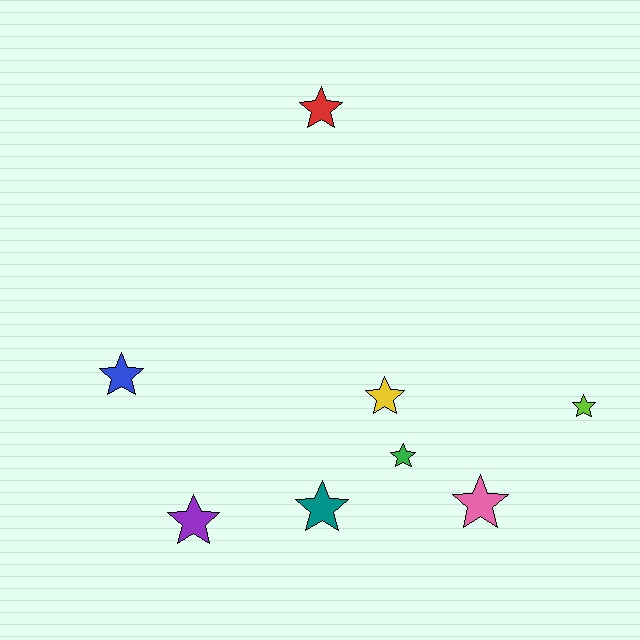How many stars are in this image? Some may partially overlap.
There are 8 stars.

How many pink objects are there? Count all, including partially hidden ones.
There is 1 pink object.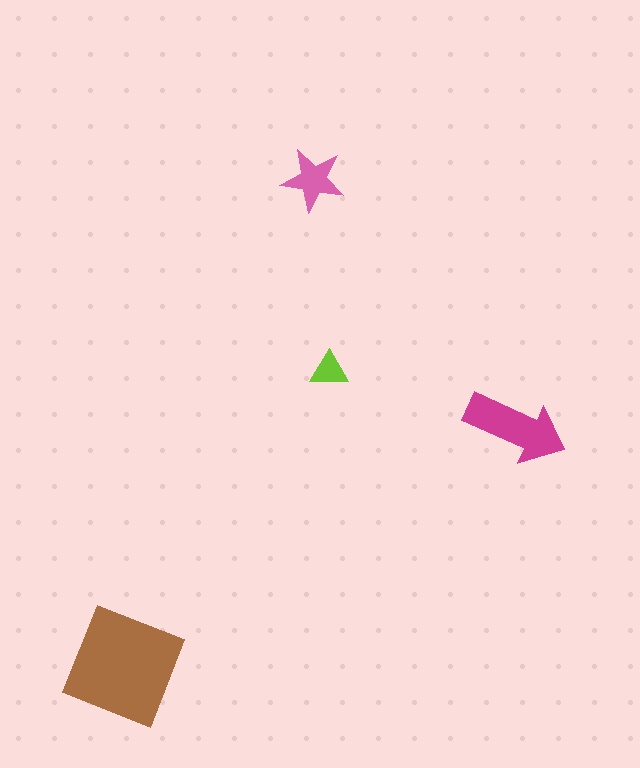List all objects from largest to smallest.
The brown square, the magenta arrow, the pink star, the lime triangle.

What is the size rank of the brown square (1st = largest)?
1st.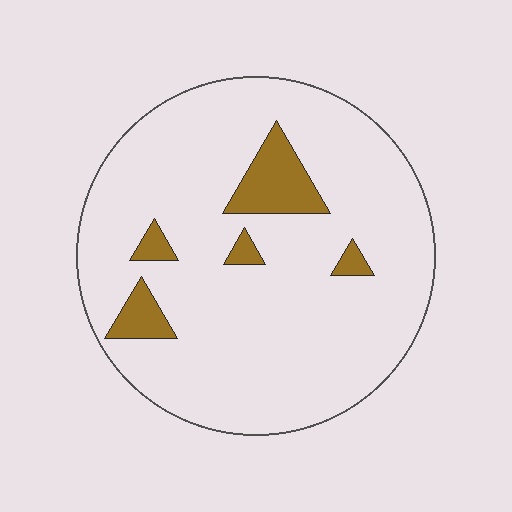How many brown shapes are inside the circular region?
5.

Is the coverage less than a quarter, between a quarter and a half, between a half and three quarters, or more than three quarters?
Less than a quarter.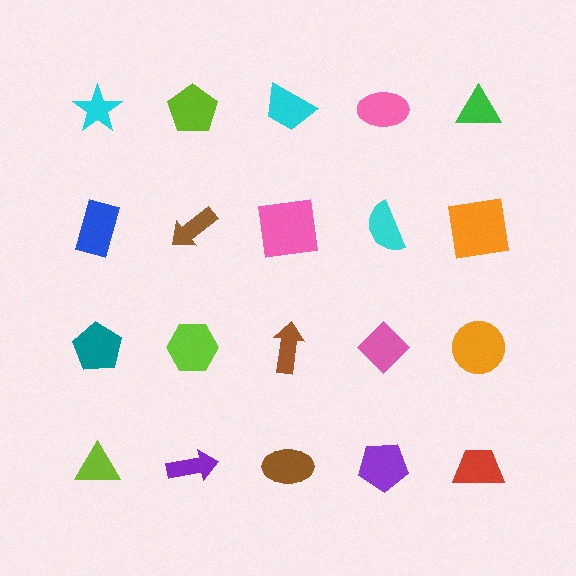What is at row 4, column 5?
A red trapezoid.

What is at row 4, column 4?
A purple pentagon.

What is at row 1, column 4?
A pink ellipse.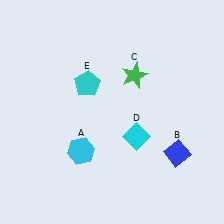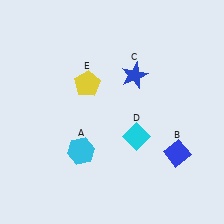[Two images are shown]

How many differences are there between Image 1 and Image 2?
There are 2 differences between the two images.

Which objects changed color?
C changed from green to blue. E changed from cyan to yellow.